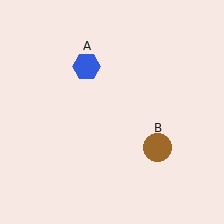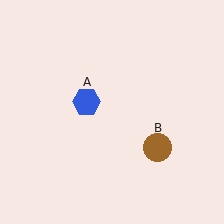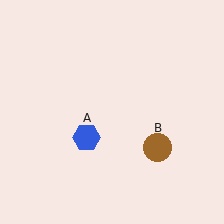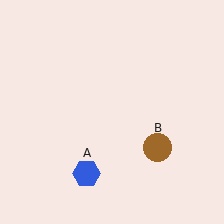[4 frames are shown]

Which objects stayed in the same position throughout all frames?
Brown circle (object B) remained stationary.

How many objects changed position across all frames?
1 object changed position: blue hexagon (object A).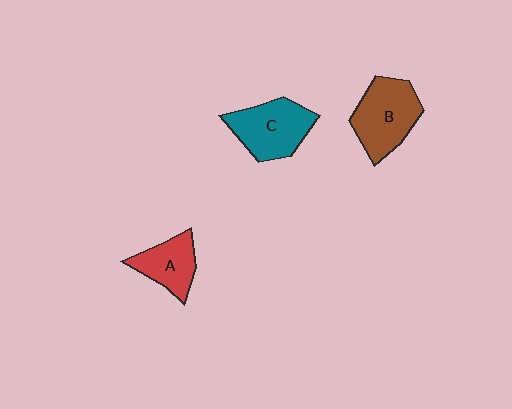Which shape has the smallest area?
Shape A (red).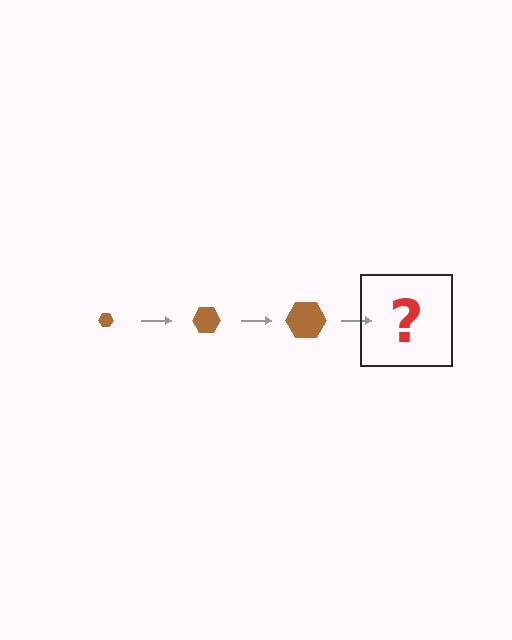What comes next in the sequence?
The next element should be a brown hexagon, larger than the previous one.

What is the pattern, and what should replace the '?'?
The pattern is that the hexagon gets progressively larger each step. The '?' should be a brown hexagon, larger than the previous one.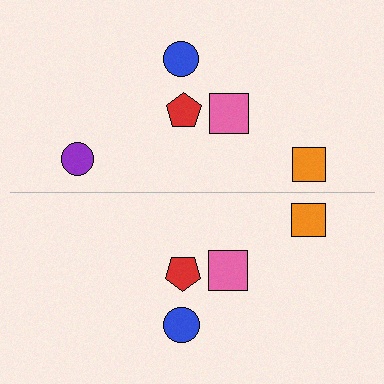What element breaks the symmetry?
A purple circle is missing from the bottom side.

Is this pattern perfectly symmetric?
No, the pattern is not perfectly symmetric. A purple circle is missing from the bottom side.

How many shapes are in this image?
There are 9 shapes in this image.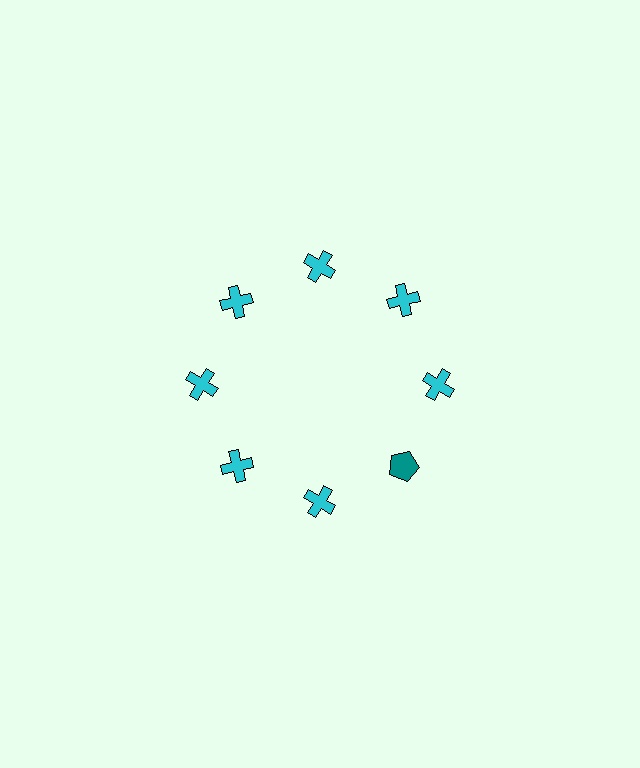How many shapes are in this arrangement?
There are 8 shapes arranged in a ring pattern.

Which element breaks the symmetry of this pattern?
The teal pentagon at roughly the 4 o'clock position breaks the symmetry. All other shapes are cyan crosses.